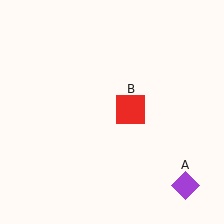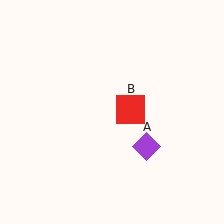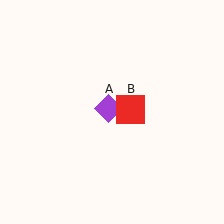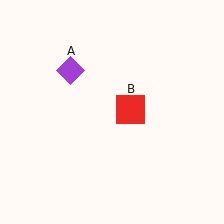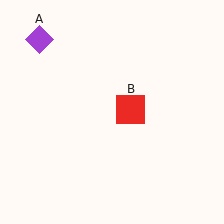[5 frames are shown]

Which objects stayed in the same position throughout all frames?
Red square (object B) remained stationary.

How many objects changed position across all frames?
1 object changed position: purple diamond (object A).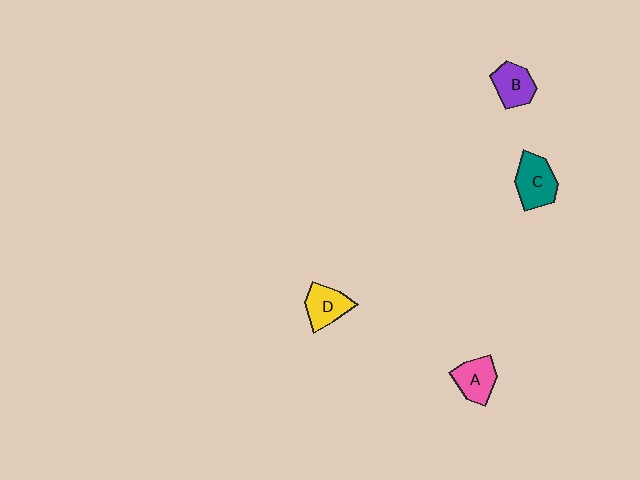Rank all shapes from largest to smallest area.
From largest to smallest: C (teal), A (pink), D (yellow), B (purple).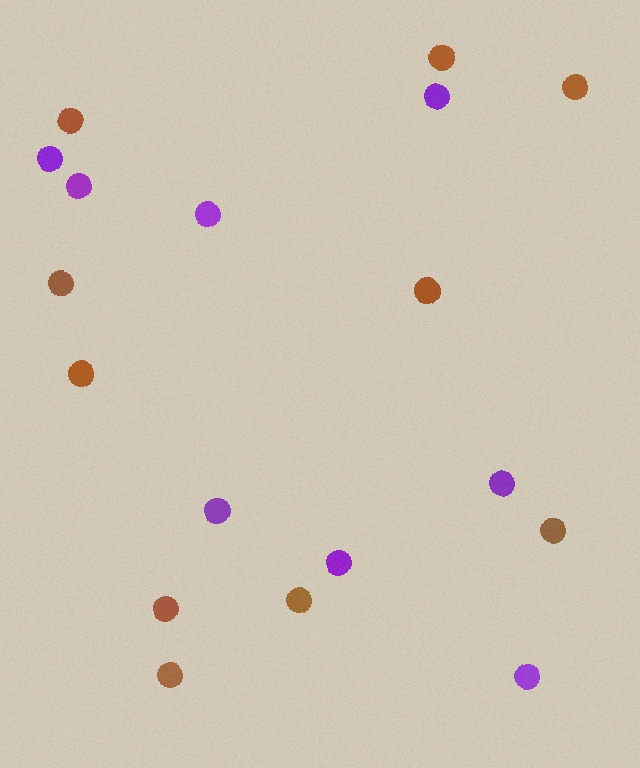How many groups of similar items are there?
There are 2 groups: one group of brown circles (10) and one group of purple circles (8).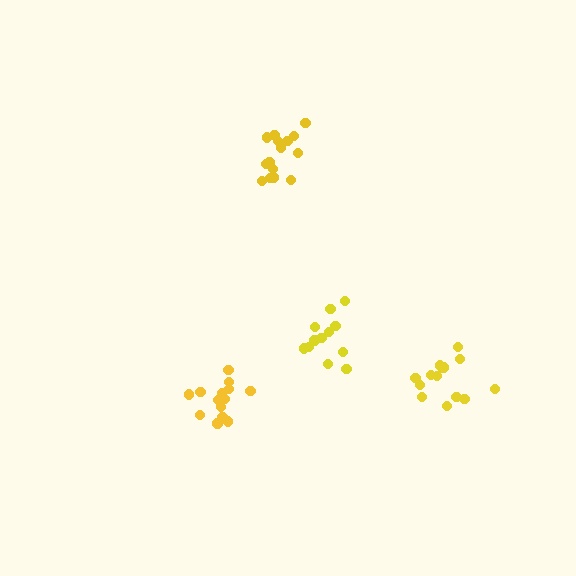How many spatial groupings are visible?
There are 4 spatial groupings.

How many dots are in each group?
Group 1: 14 dots, Group 2: 14 dots, Group 3: 17 dots, Group 4: 12 dots (57 total).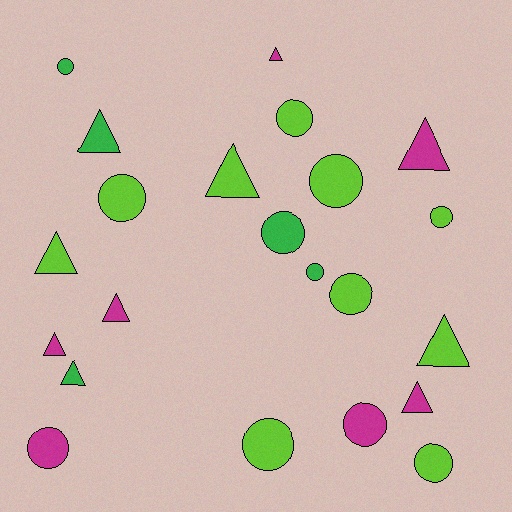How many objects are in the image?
There are 22 objects.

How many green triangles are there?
There are 2 green triangles.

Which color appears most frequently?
Lime, with 10 objects.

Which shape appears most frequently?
Circle, with 12 objects.